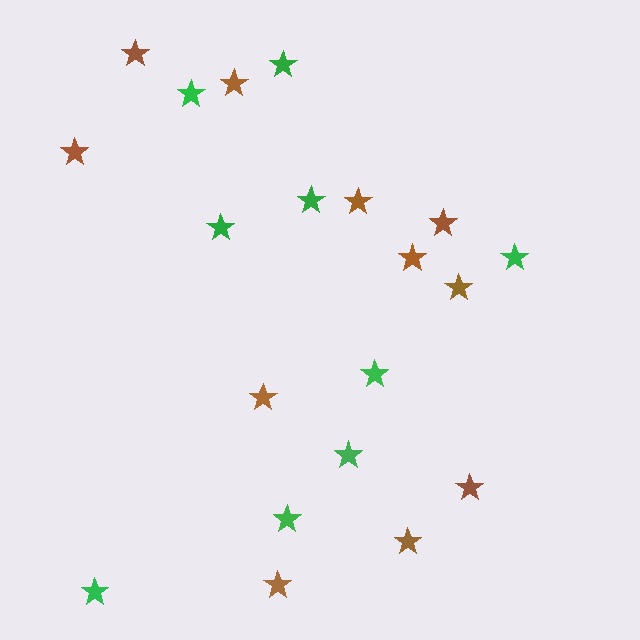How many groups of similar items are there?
There are 2 groups: one group of brown stars (11) and one group of green stars (9).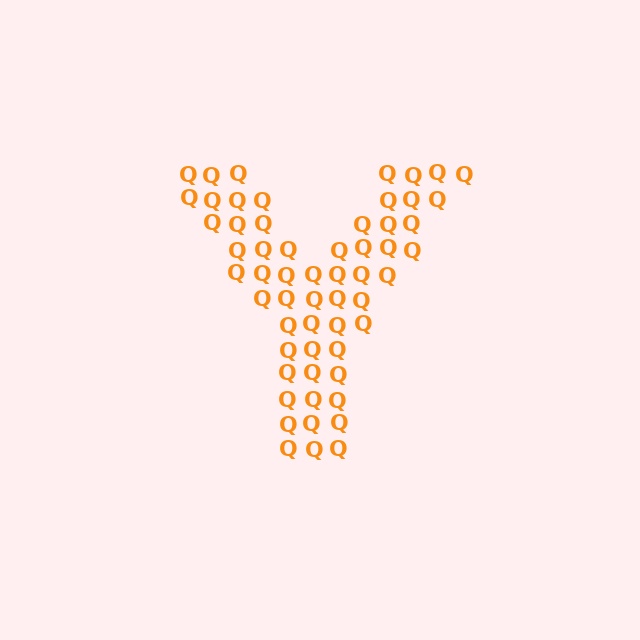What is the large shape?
The large shape is the letter Y.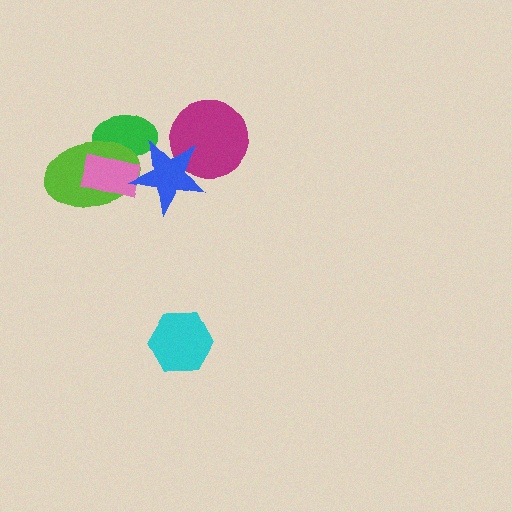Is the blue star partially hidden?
No, no other shape covers it.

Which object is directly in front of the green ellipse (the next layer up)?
The lime ellipse is directly in front of the green ellipse.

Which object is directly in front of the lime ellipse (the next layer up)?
The pink rectangle is directly in front of the lime ellipse.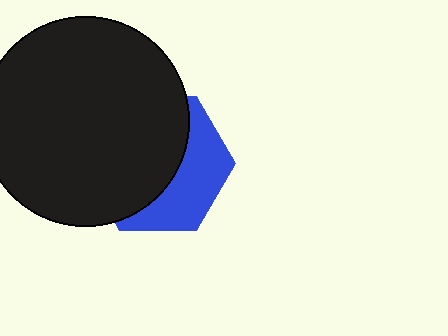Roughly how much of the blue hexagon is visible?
A small part of it is visible (roughly 39%).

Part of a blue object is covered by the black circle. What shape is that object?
It is a hexagon.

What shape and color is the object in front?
The object in front is a black circle.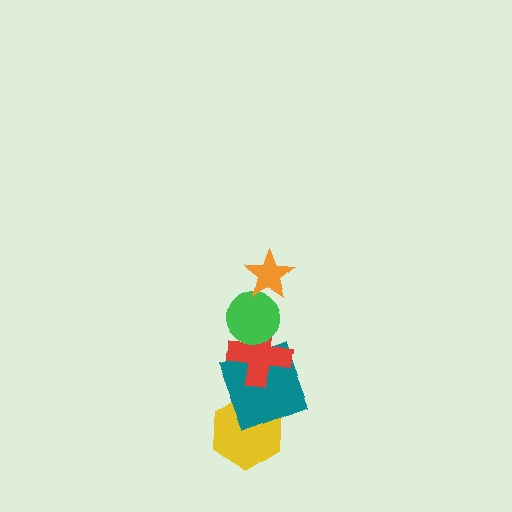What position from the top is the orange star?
The orange star is 1st from the top.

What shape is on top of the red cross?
The green circle is on top of the red cross.